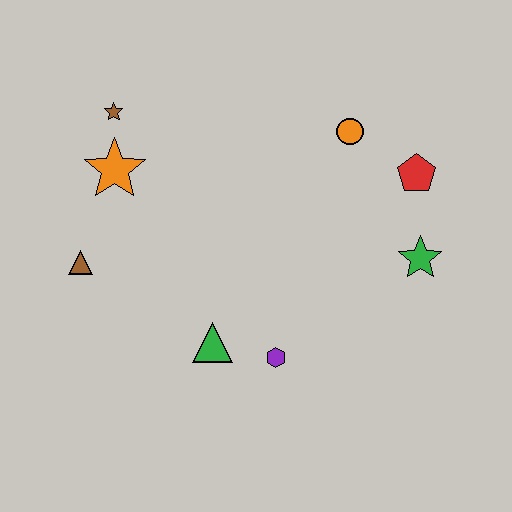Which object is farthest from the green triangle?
The red pentagon is farthest from the green triangle.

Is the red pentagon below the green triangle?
No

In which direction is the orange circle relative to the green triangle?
The orange circle is above the green triangle.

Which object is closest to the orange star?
The brown star is closest to the orange star.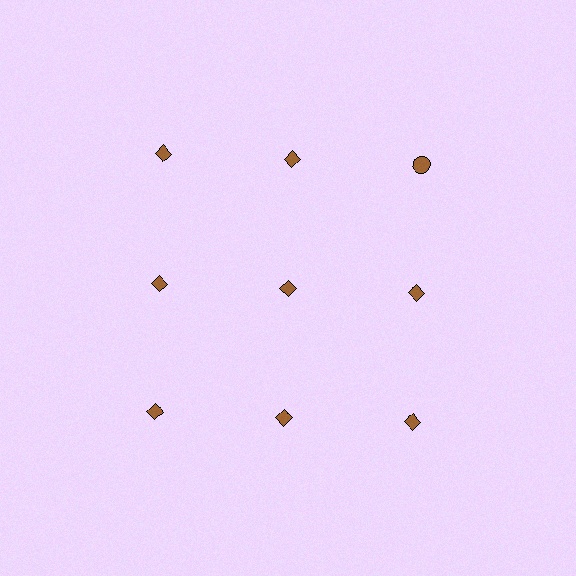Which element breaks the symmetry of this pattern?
The brown circle in the top row, center column breaks the symmetry. All other shapes are brown diamonds.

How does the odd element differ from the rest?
It has a different shape: circle instead of diamond.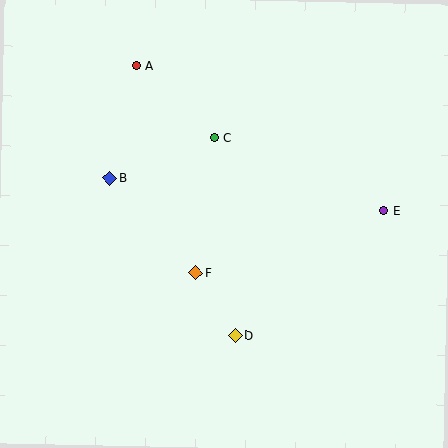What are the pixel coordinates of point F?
Point F is at (196, 273).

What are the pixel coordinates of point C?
Point C is at (214, 138).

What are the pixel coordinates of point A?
Point A is at (136, 66).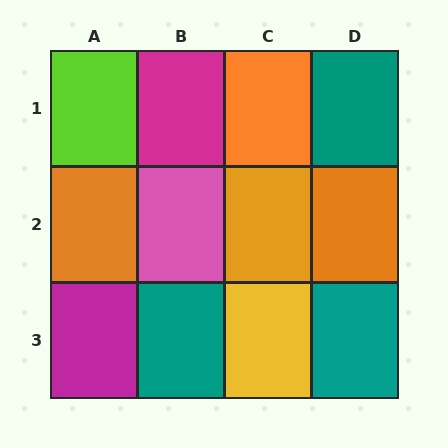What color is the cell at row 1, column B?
Magenta.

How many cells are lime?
1 cell is lime.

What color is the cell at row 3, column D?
Teal.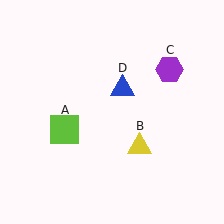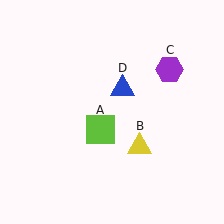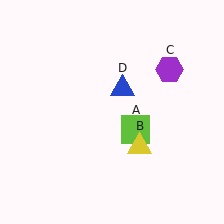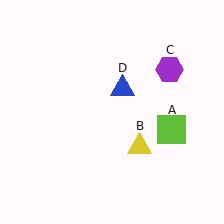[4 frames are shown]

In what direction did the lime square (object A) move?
The lime square (object A) moved right.